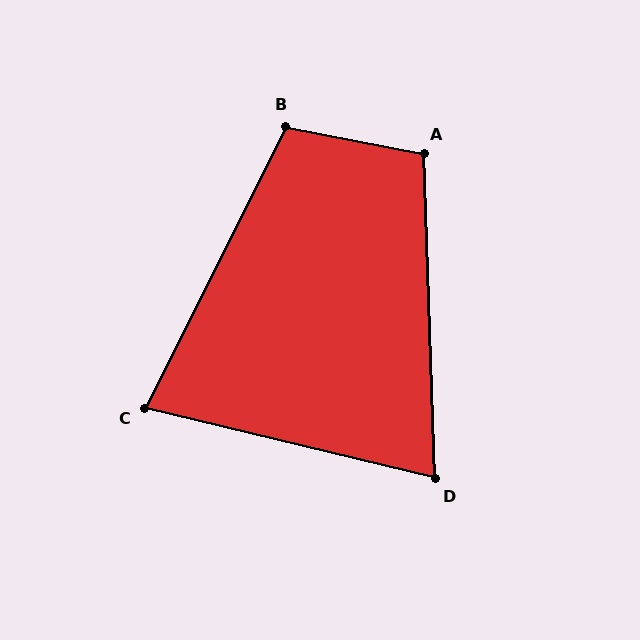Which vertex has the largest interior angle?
B, at approximately 106 degrees.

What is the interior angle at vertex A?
Approximately 103 degrees (obtuse).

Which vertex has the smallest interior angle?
D, at approximately 74 degrees.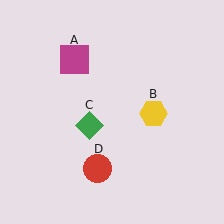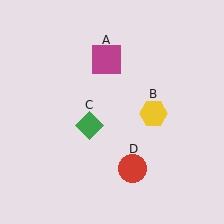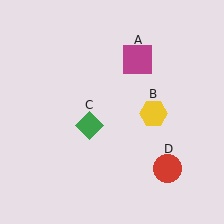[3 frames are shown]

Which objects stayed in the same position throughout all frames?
Yellow hexagon (object B) and green diamond (object C) remained stationary.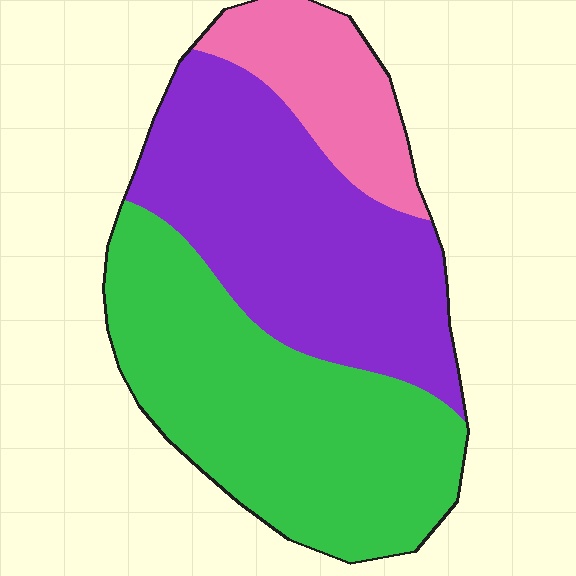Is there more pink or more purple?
Purple.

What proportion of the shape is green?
Green covers roughly 45% of the shape.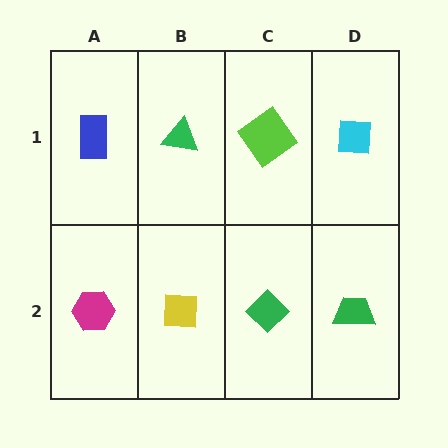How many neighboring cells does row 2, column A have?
2.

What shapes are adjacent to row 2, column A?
A blue rectangle (row 1, column A), a yellow square (row 2, column B).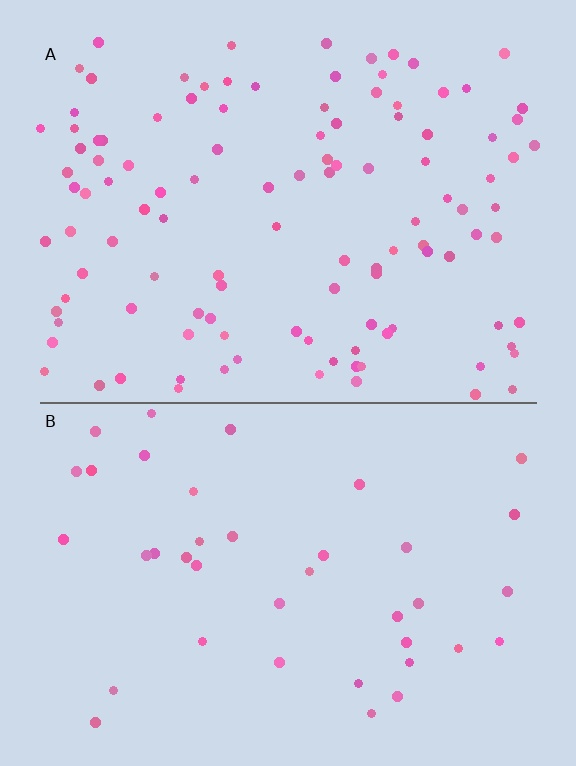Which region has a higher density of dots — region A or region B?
A (the top).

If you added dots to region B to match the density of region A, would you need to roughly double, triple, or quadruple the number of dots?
Approximately triple.